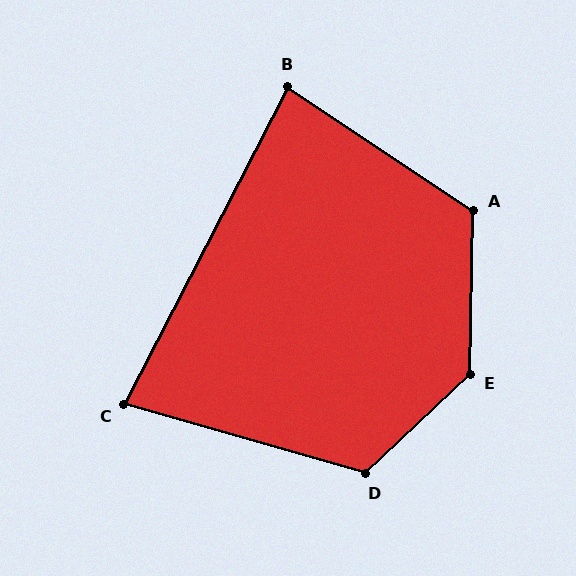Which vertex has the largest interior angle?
E, at approximately 135 degrees.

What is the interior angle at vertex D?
Approximately 120 degrees (obtuse).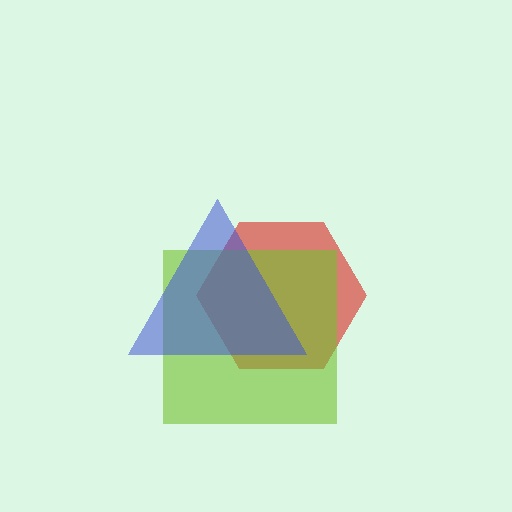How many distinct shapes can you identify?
There are 3 distinct shapes: a red hexagon, a lime square, a blue triangle.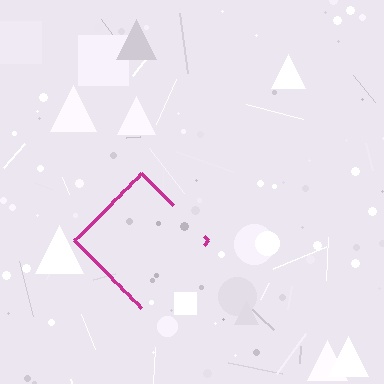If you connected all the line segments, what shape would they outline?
They would outline a diamond.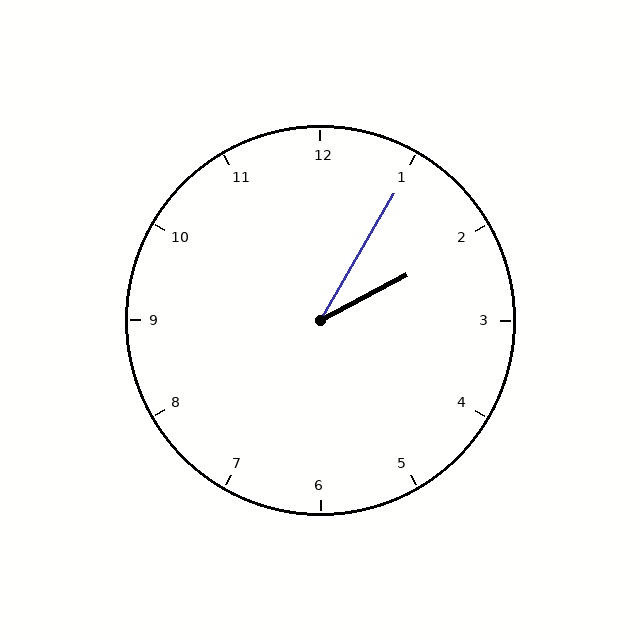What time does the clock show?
2:05.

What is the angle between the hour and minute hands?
Approximately 32 degrees.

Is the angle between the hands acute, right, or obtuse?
It is acute.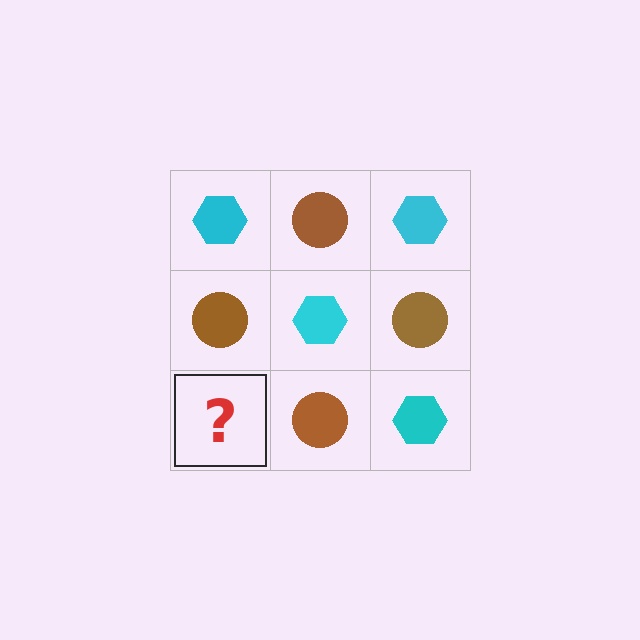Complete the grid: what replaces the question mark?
The question mark should be replaced with a cyan hexagon.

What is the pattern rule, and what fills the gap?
The rule is that it alternates cyan hexagon and brown circle in a checkerboard pattern. The gap should be filled with a cyan hexagon.